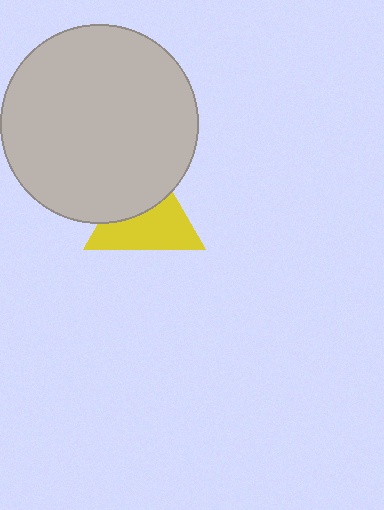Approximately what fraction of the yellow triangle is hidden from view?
Roughly 42% of the yellow triangle is hidden behind the light gray circle.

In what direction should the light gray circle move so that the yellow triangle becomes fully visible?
The light gray circle should move up. That is the shortest direction to clear the overlap and leave the yellow triangle fully visible.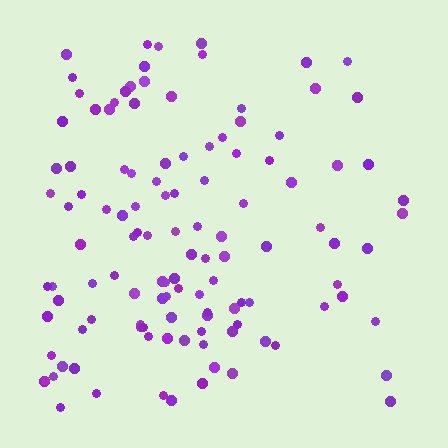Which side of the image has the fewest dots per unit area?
The right.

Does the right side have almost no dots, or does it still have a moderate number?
Still a moderate number, just noticeably fewer than the left.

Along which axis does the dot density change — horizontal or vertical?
Horizontal.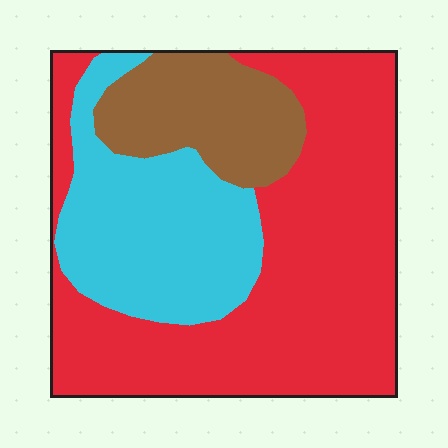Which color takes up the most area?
Red, at roughly 55%.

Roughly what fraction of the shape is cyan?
Cyan covers about 25% of the shape.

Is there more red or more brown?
Red.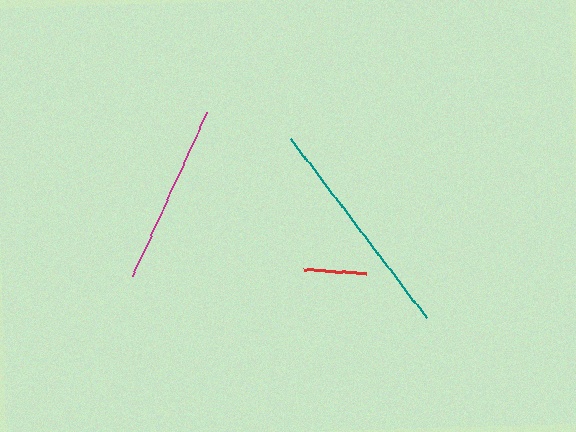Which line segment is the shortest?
The red line is the shortest at approximately 63 pixels.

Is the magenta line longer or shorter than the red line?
The magenta line is longer than the red line.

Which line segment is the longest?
The teal line is the longest at approximately 225 pixels.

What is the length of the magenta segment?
The magenta segment is approximately 181 pixels long.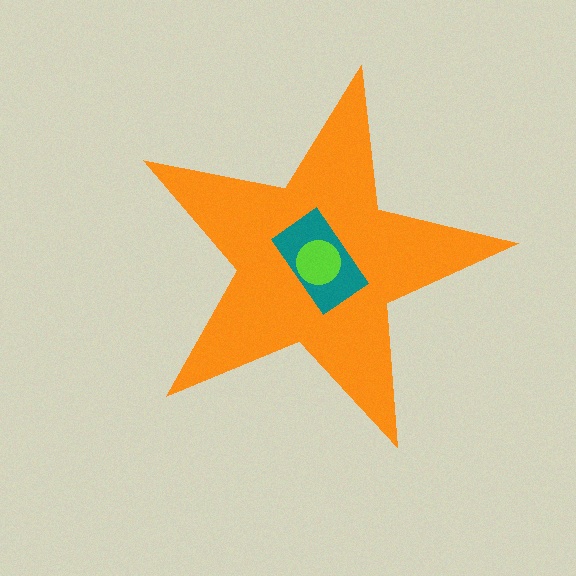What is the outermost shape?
The orange star.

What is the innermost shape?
The lime circle.